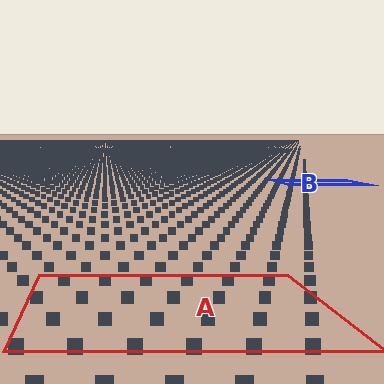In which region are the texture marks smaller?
The texture marks are smaller in region B, because it is farther away.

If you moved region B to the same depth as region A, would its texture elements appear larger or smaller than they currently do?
They would appear larger. At a closer depth, the same texture elements are projected at a bigger on-screen size.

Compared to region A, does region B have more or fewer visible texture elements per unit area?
Region B has more texture elements per unit area — they are packed more densely because it is farther away.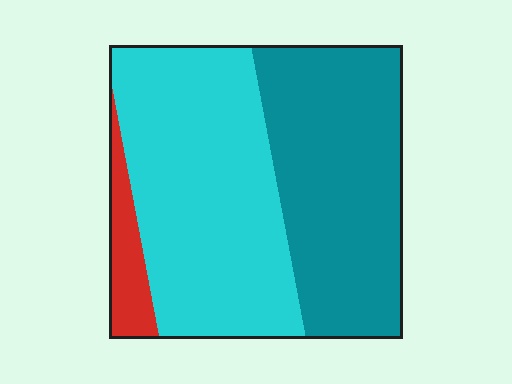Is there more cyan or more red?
Cyan.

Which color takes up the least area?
Red, at roughly 10%.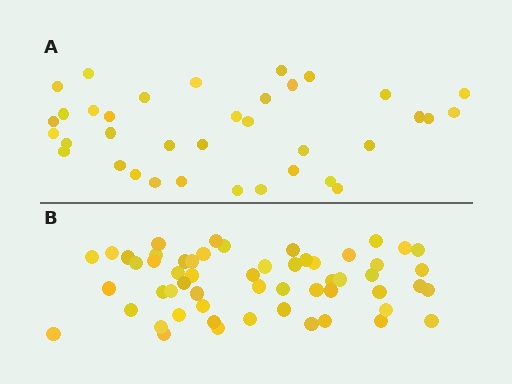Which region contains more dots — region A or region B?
Region B (the bottom region) has more dots.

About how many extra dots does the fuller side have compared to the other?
Region B has approximately 20 more dots than region A.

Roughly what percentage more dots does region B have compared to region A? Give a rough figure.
About 55% more.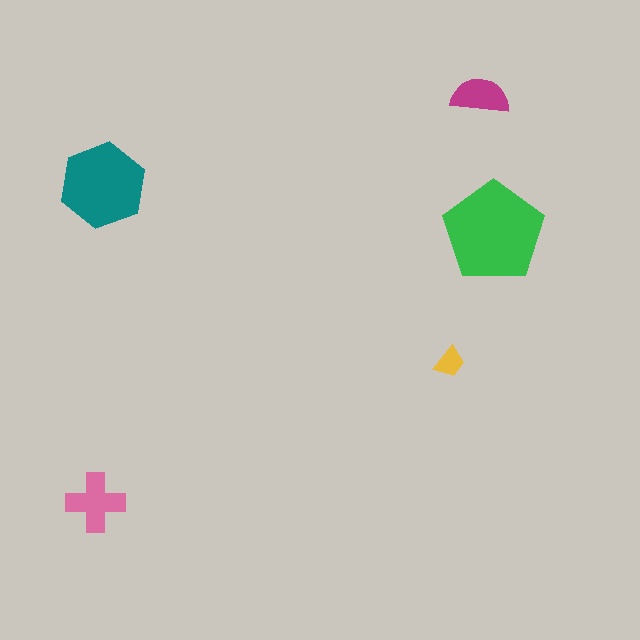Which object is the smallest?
The yellow trapezoid.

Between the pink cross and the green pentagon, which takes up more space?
The green pentagon.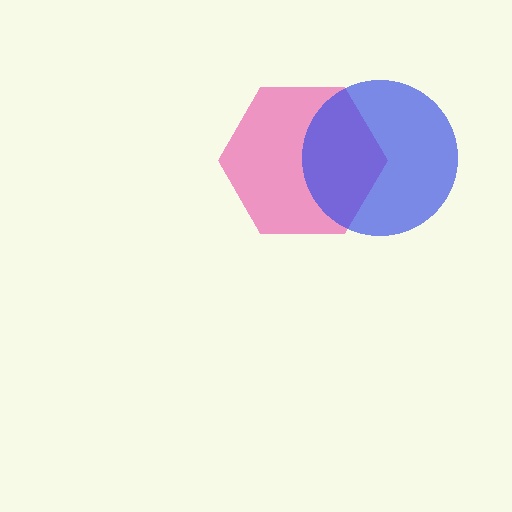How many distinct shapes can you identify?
There are 2 distinct shapes: a pink hexagon, a blue circle.